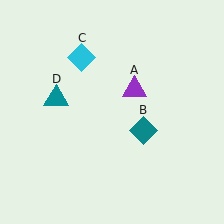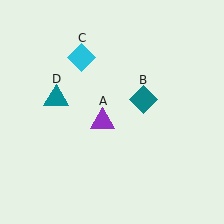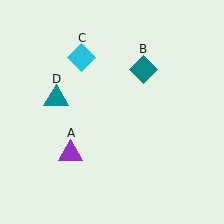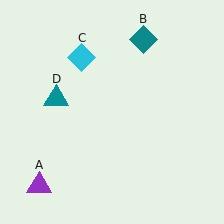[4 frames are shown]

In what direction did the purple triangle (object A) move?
The purple triangle (object A) moved down and to the left.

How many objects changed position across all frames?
2 objects changed position: purple triangle (object A), teal diamond (object B).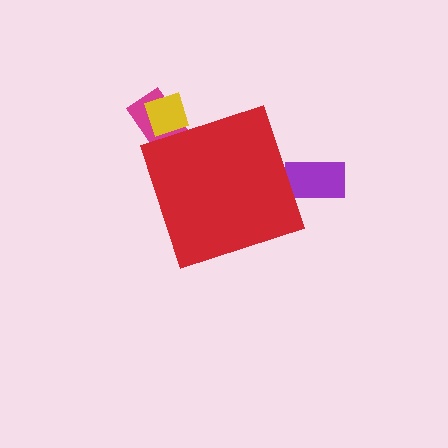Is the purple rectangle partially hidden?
Yes, the purple rectangle is partially hidden behind the red diamond.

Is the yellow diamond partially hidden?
Yes, the yellow diamond is partially hidden behind the red diamond.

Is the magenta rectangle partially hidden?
Yes, the magenta rectangle is partially hidden behind the red diamond.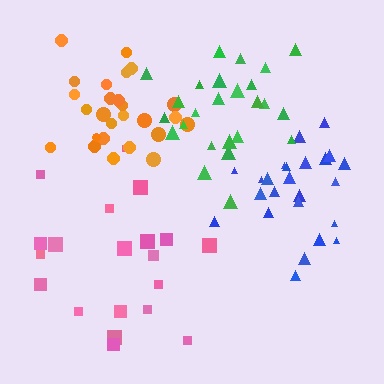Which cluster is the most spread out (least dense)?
Pink.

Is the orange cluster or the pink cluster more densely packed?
Orange.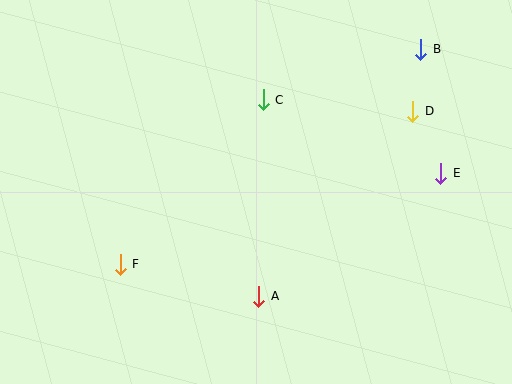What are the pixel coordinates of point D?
Point D is at (413, 111).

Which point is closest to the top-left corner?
Point C is closest to the top-left corner.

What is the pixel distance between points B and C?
The distance between B and C is 165 pixels.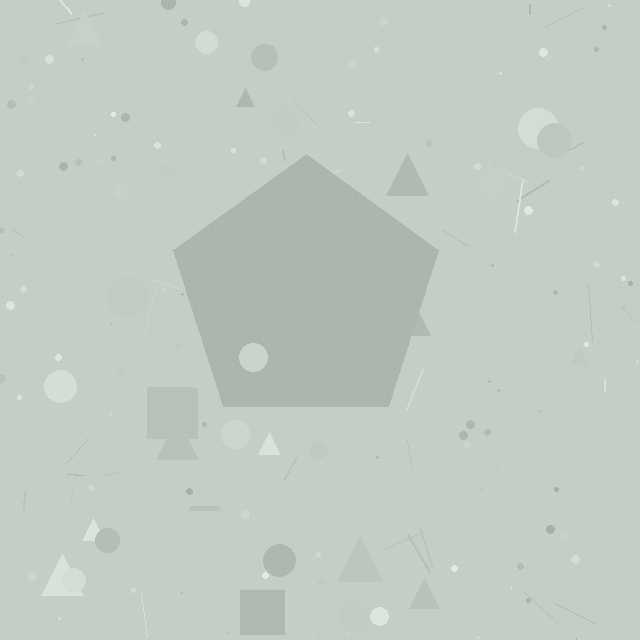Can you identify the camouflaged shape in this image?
The camouflaged shape is a pentagon.